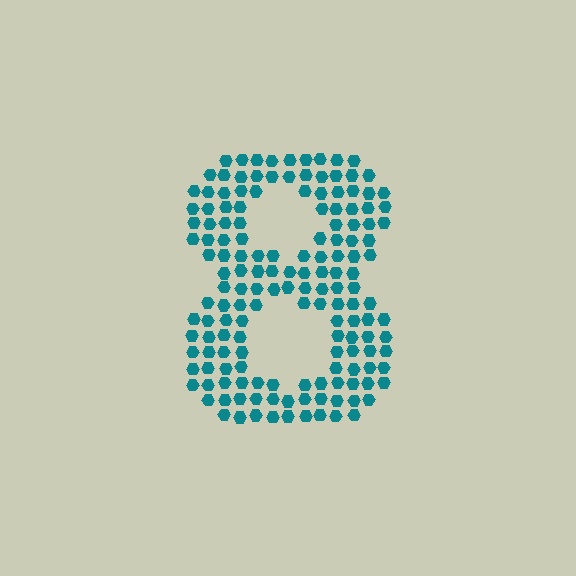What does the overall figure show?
The overall figure shows the digit 8.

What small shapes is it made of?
It is made of small hexagons.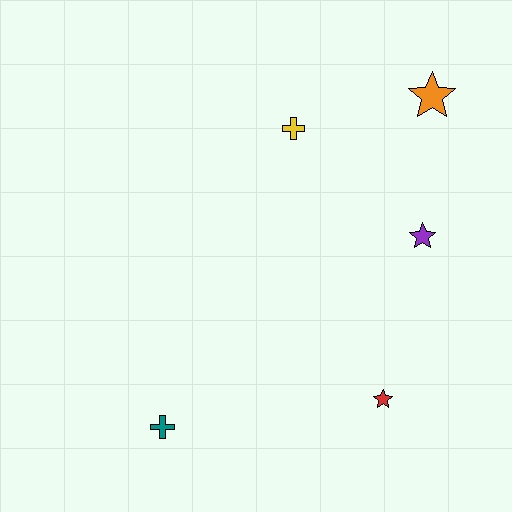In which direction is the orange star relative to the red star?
The orange star is above the red star.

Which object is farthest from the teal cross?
The orange star is farthest from the teal cross.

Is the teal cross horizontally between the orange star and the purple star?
No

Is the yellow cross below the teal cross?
No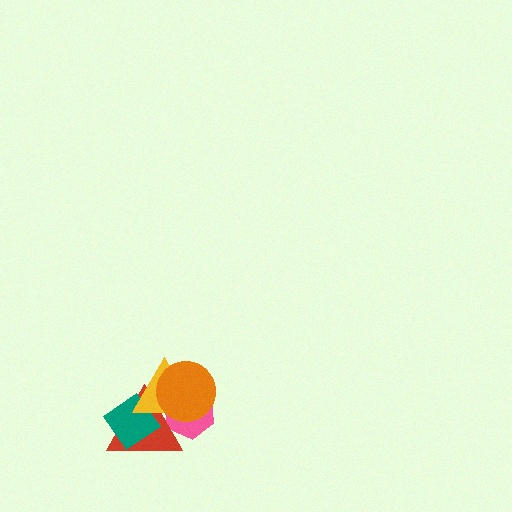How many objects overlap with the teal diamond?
2 objects overlap with the teal diamond.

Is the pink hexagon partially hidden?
Yes, it is partially covered by another shape.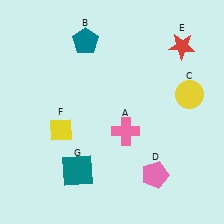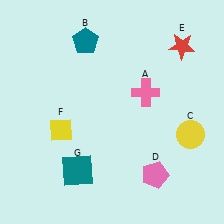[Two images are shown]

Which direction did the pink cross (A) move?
The pink cross (A) moved up.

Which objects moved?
The objects that moved are: the pink cross (A), the yellow circle (C).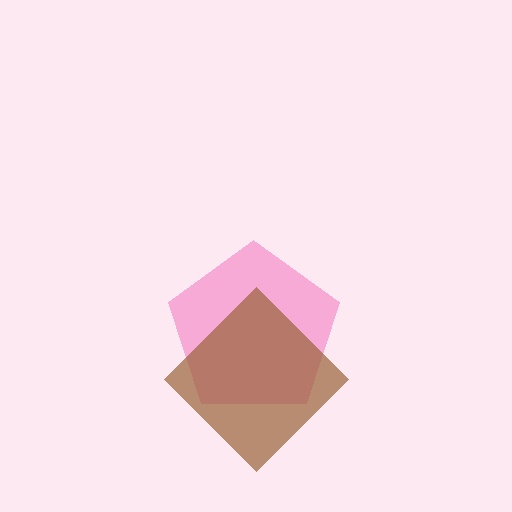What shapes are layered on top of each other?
The layered shapes are: a pink pentagon, a brown diamond.